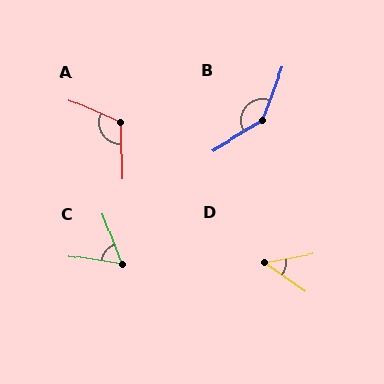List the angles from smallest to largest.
D (45°), C (60°), A (114°), B (142°).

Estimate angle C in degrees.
Approximately 60 degrees.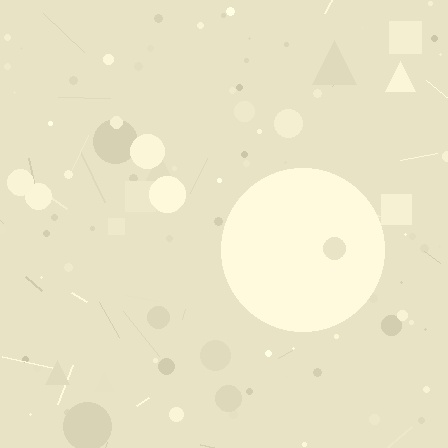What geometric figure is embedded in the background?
A circle is embedded in the background.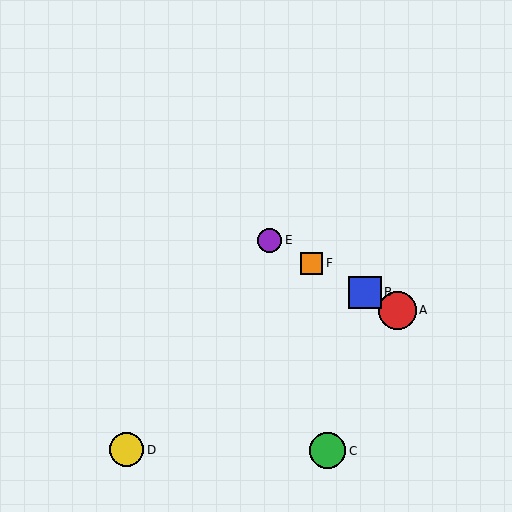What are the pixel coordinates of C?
Object C is at (328, 451).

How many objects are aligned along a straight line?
4 objects (A, B, E, F) are aligned along a straight line.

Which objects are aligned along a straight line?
Objects A, B, E, F are aligned along a straight line.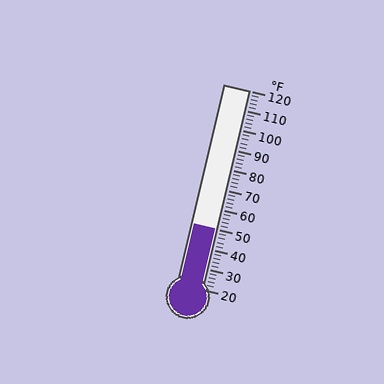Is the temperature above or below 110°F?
The temperature is below 110°F.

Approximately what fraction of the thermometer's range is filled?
The thermometer is filled to approximately 30% of its range.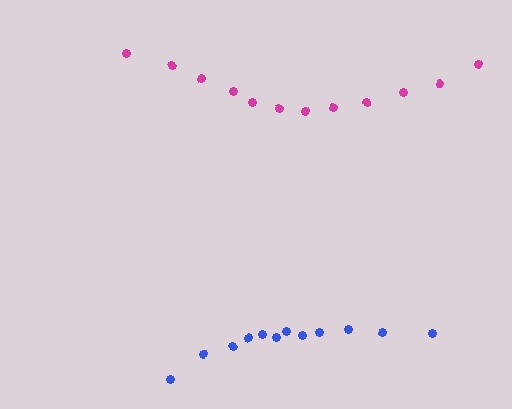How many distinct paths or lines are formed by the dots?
There are 2 distinct paths.